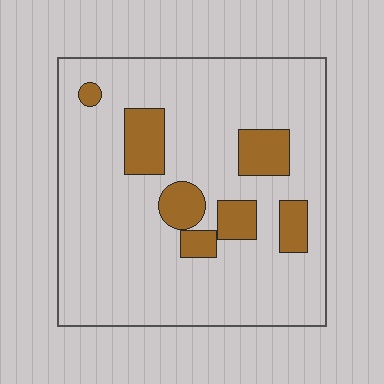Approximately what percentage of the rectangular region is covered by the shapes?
Approximately 15%.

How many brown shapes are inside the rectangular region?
7.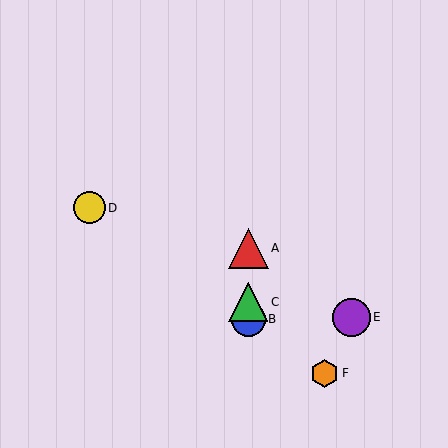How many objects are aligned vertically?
3 objects (A, B, C) are aligned vertically.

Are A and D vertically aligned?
No, A is at x≈248 and D is at x≈89.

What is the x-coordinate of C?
Object C is at x≈248.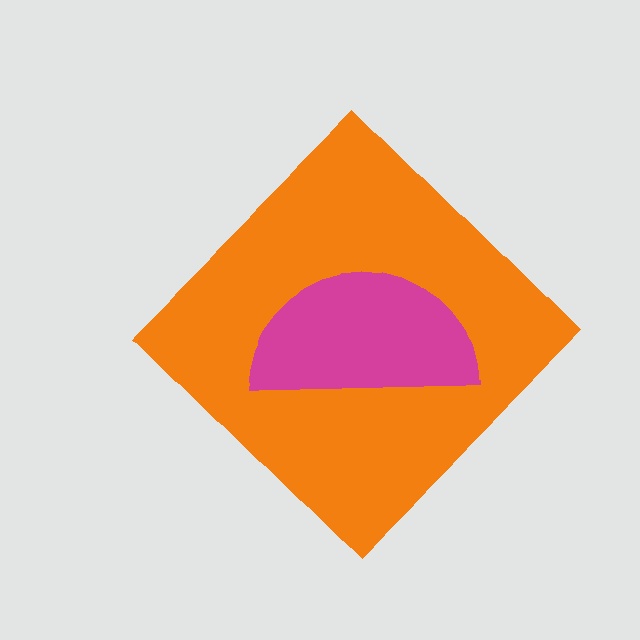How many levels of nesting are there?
2.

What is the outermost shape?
The orange diamond.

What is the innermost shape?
The magenta semicircle.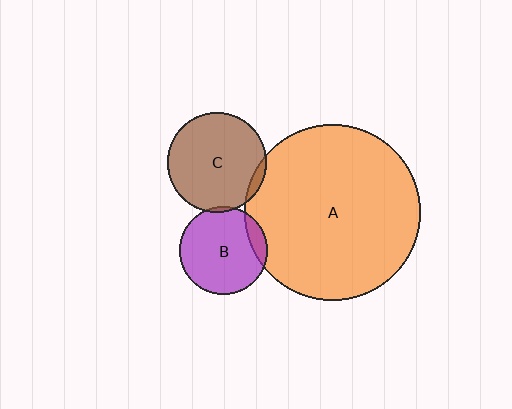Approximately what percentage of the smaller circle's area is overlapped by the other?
Approximately 10%.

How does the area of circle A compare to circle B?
Approximately 4.0 times.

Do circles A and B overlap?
Yes.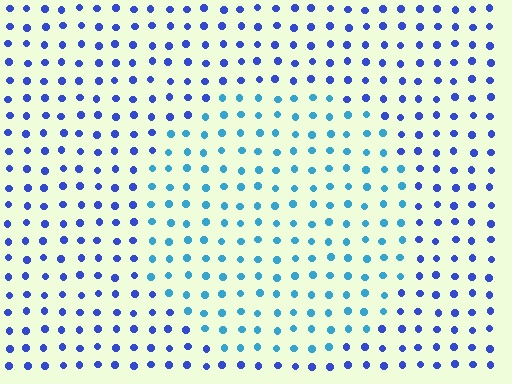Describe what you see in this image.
The image is filled with small blue elements in a uniform arrangement. A circle-shaped region is visible where the elements are tinted to a slightly different hue, forming a subtle color boundary.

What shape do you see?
I see a circle.